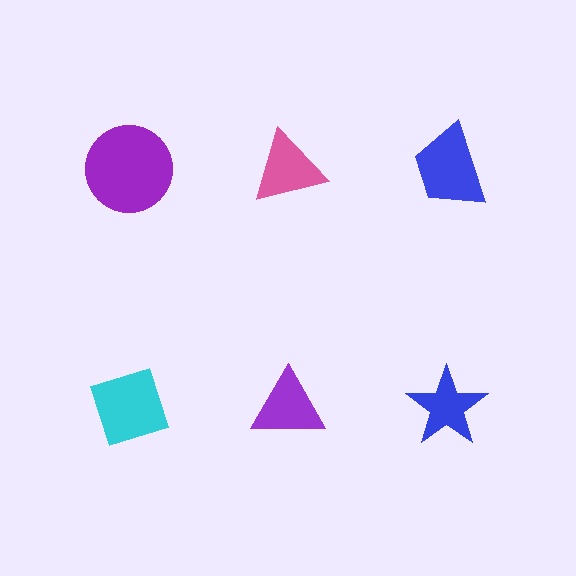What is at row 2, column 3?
A blue star.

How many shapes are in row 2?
3 shapes.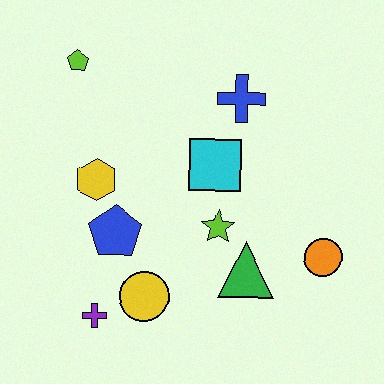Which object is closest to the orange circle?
The green triangle is closest to the orange circle.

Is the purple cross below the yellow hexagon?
Yes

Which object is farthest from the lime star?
The lime pentagon is farthest from the lime star.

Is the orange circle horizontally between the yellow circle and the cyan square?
No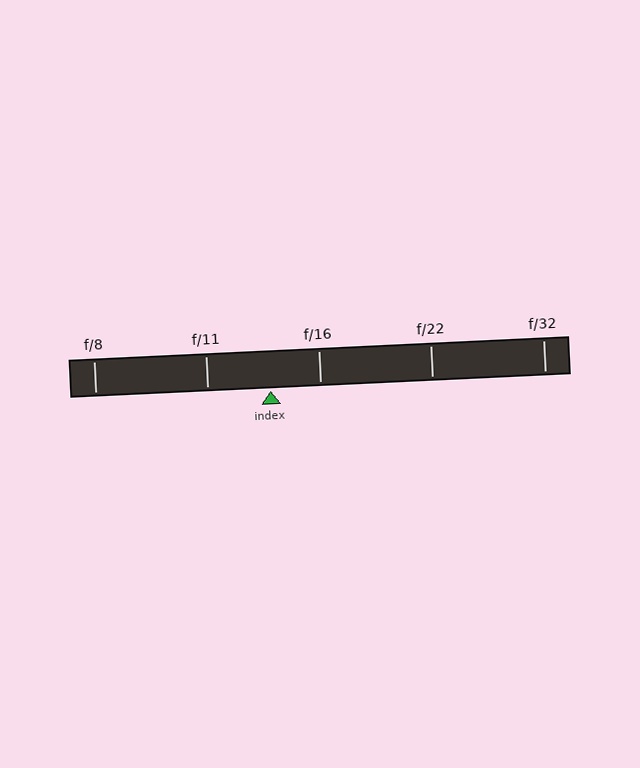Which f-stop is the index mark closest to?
The index mark is closest to f/16.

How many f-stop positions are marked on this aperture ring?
There are 5 f-stop positions marked.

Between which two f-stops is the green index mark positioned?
The index mark is between f/11 and f/16.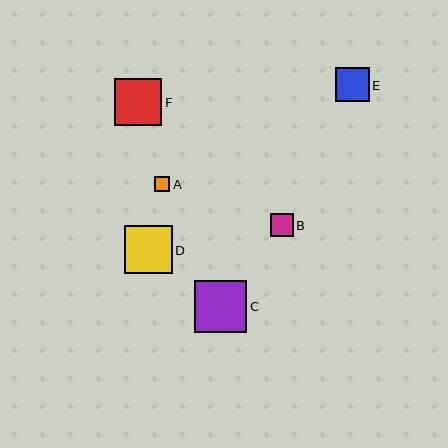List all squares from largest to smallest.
From largest to smallest: C, D, F, E, B, A.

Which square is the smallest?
Square A is the smallest with a size of approximately 15 pixels.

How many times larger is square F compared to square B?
Square F is approximately 2.1 times the size of square B.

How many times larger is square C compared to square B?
Square C is approximately 2.3 times the size of square B.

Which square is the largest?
Square C is the largest with a size of approximately 53 pixels.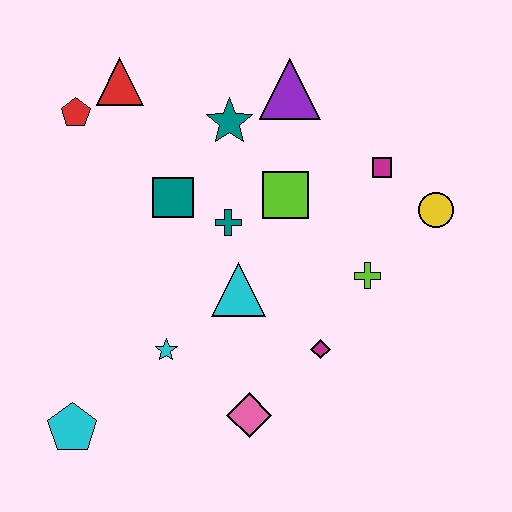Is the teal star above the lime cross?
Yes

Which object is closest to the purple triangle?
The teal star is closest to the purple triangle.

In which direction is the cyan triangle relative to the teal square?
The cyan triangle is below the teal square.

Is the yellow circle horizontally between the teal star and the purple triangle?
No